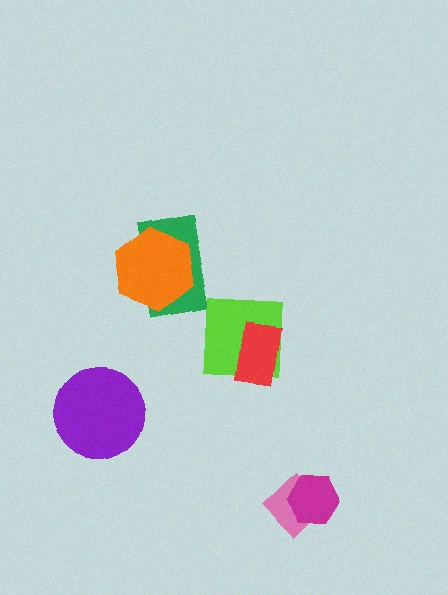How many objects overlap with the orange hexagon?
1 object overlaps with the orange hexagon.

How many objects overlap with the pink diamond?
1 object overlaps with the pink diamond.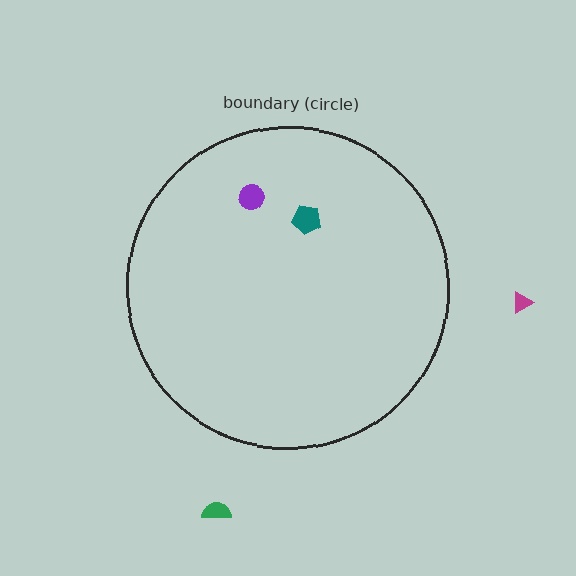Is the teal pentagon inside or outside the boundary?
Inside.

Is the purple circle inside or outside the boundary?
Inside.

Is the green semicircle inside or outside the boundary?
Outside.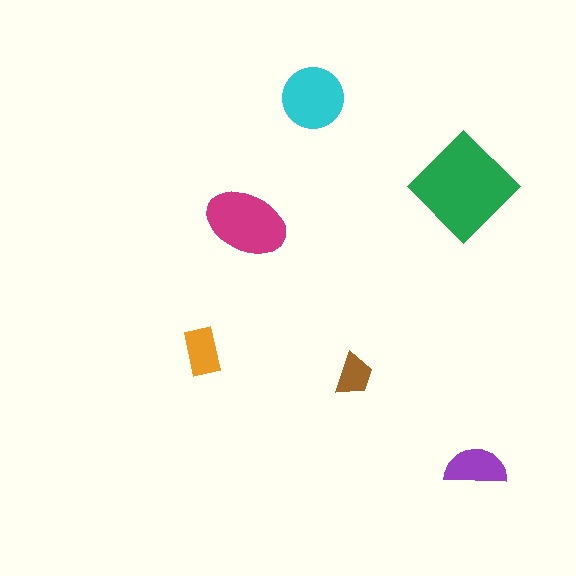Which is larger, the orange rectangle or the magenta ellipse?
The magenta ellipse.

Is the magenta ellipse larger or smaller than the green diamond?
Smaller.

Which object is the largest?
The green diamond.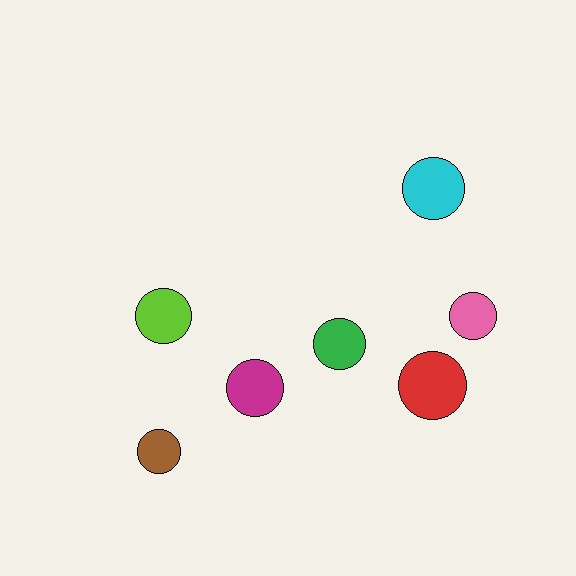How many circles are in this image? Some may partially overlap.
There are 7 circles.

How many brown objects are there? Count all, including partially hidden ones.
There is 1 brown object.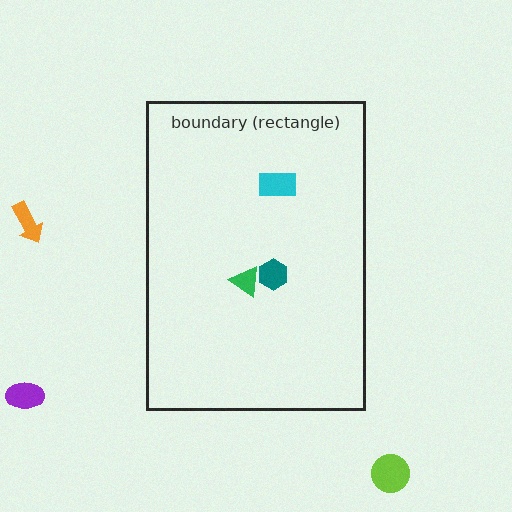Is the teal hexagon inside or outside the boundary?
Inside.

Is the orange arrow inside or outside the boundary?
Outside.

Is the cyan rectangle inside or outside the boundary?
Inside.